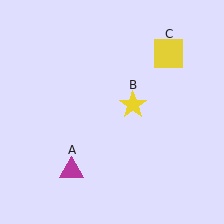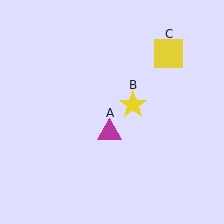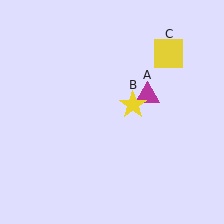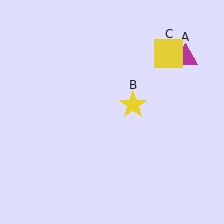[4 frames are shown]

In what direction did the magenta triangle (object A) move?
The magenta triangle (object A) moved up and to the right.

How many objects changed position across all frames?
1 object changed position: magenta triangle (object A).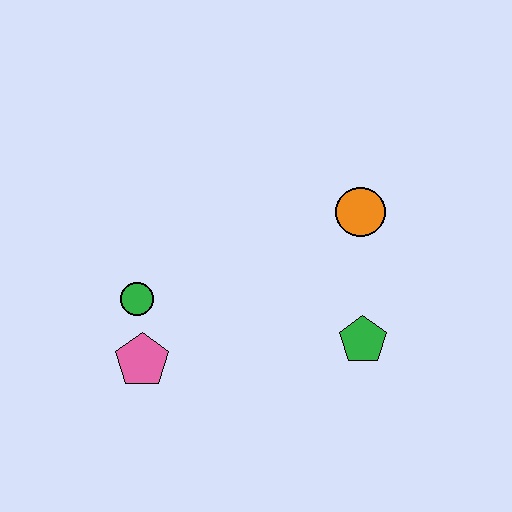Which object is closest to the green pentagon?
The orange circle is closest to the green pentagon.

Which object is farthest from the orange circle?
The pink pentagon is farthest from the orange circle.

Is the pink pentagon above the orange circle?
No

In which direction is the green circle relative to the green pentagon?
The green circle is to the left of the green pentagon.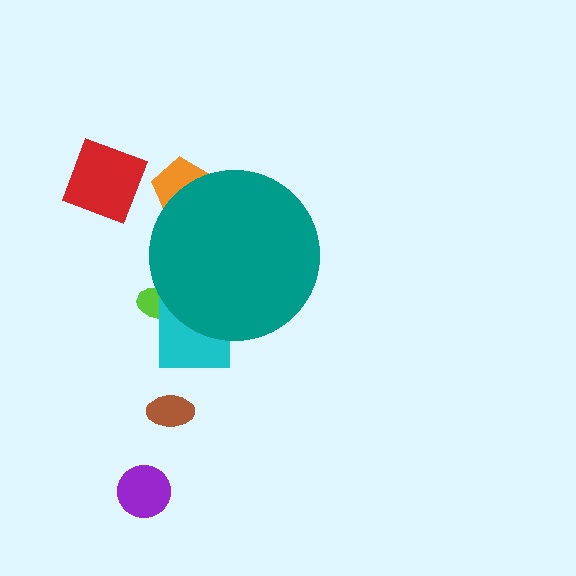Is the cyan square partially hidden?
Yes, the cyan square is partially hidden behind the teal circle.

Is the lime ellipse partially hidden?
Yes, the lime ellipse is partially hidden behind the teal circle.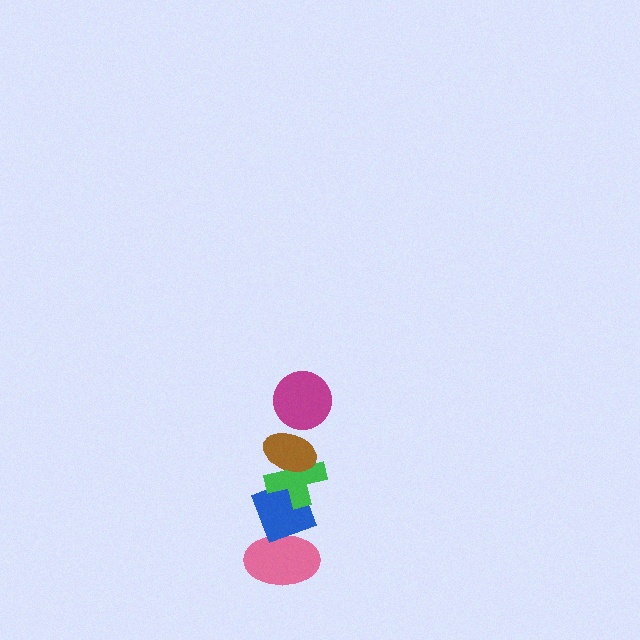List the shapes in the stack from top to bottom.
From top to bottom: the magenta circle, the brown ellipse, the green cross, the blue diamond, the pink ellipse.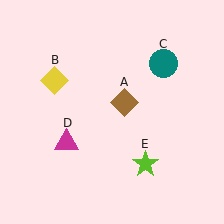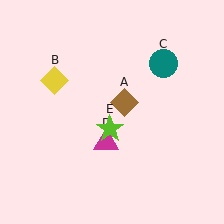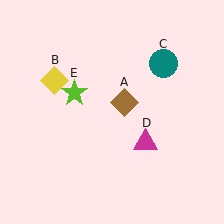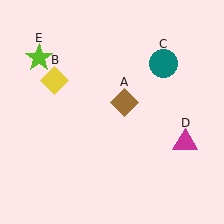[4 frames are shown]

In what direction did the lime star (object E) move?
The lime star (object E) moved up and to the left.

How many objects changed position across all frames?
2 objects changed position: magenta triangle (object D), lime star (object E).